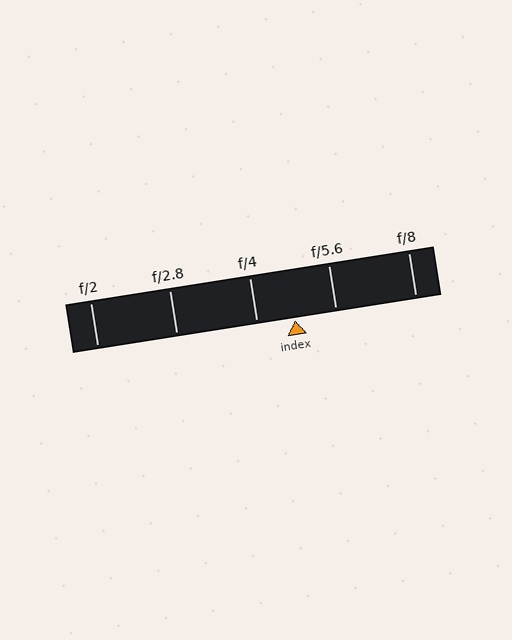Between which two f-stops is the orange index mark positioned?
The index mark is between f/4 and f/5.6.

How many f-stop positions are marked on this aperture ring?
There are 5 f-stop positions marked.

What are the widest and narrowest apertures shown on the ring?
The widest aperture shown is f/2 and the narrowest is f/8.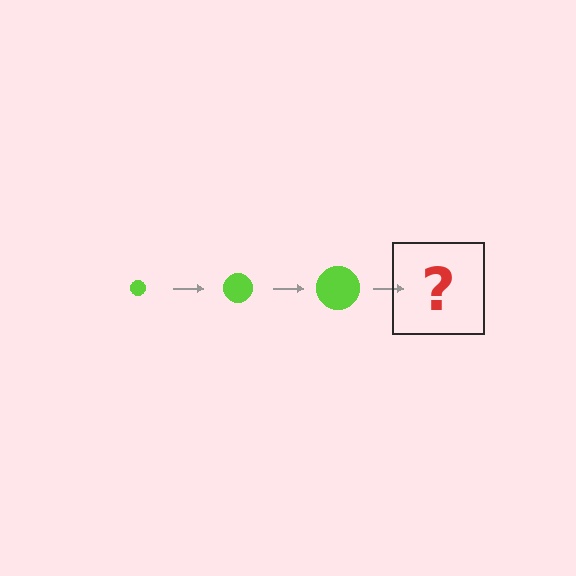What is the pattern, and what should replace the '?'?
The pattern is that the circle gets progressively larger each step. The '?' should be a lime circle, larger than the previous one.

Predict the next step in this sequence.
The next step is a lime circle, larger than the previous one.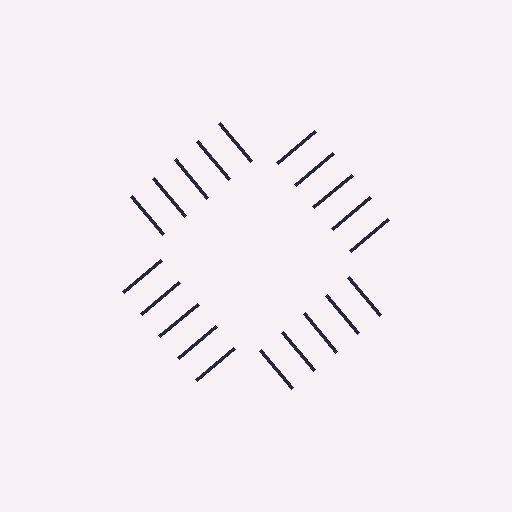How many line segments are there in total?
20 — 5 along each of the 4 edges.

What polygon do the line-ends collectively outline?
An illusory square — the line segments terminate on its edges but no continuous stroke is drawn.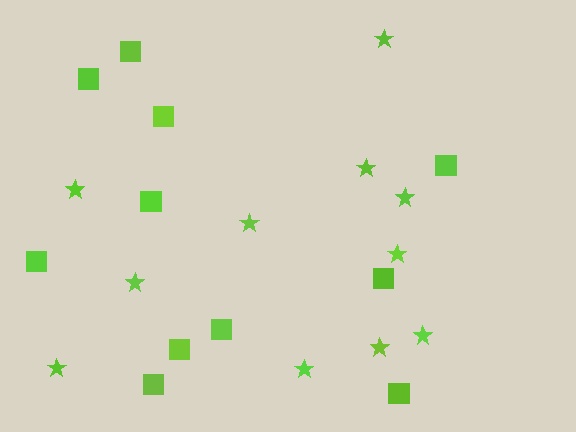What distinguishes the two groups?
There are 2 groups: one group of stars (11) and one group of squares (11).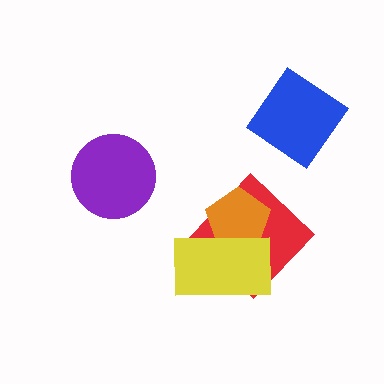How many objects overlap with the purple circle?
0 objects overlap with the purple circle.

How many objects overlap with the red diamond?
2 objects overlap with the red diamond.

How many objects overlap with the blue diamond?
0 objects overlap with the blue diamond.